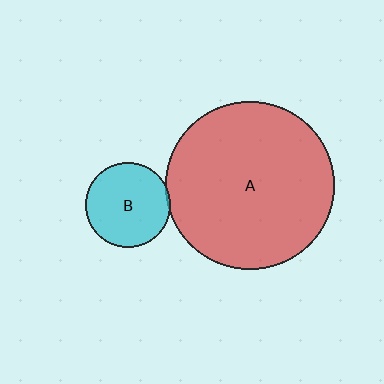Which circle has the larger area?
Circle A (red).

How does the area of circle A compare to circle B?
Approximately 3.9 times.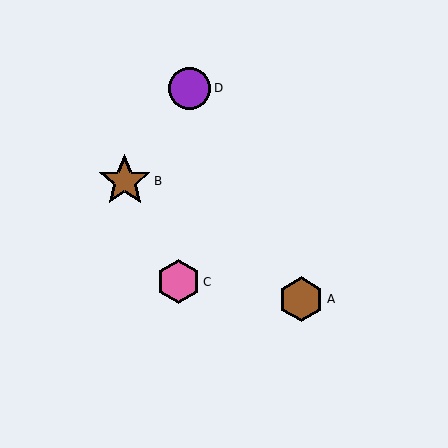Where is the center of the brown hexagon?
The center of the brown hexagon is at (301, 299).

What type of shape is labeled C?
Shape C is a pink hexagon.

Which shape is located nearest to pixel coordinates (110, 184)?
The brown star (labeled B) at (125, 181) is nearest to that location.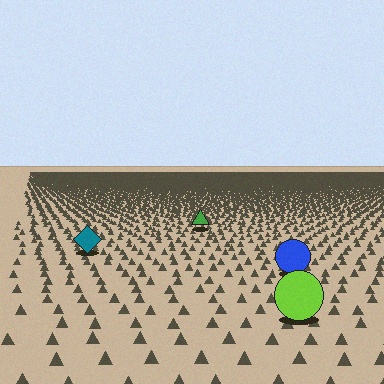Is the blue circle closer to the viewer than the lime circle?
No. The lime circle is closer — you can tell from the texture gradient: the ground texture is coarser near it.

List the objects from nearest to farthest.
From nearest to farthest: the lime circle, the blue circle, the teal diamond, the green triangle.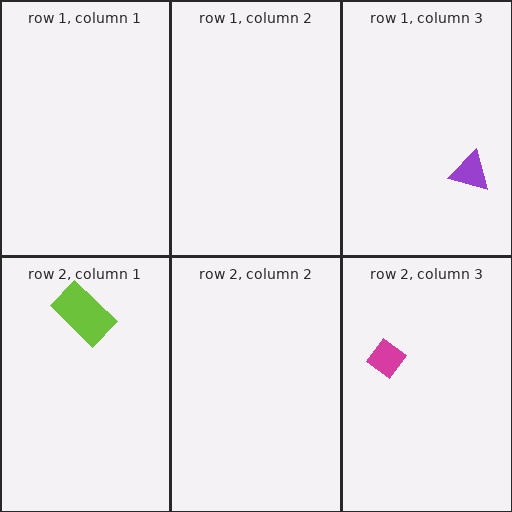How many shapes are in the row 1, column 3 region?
1.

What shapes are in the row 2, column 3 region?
The magenta diamond.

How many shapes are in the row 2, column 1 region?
1.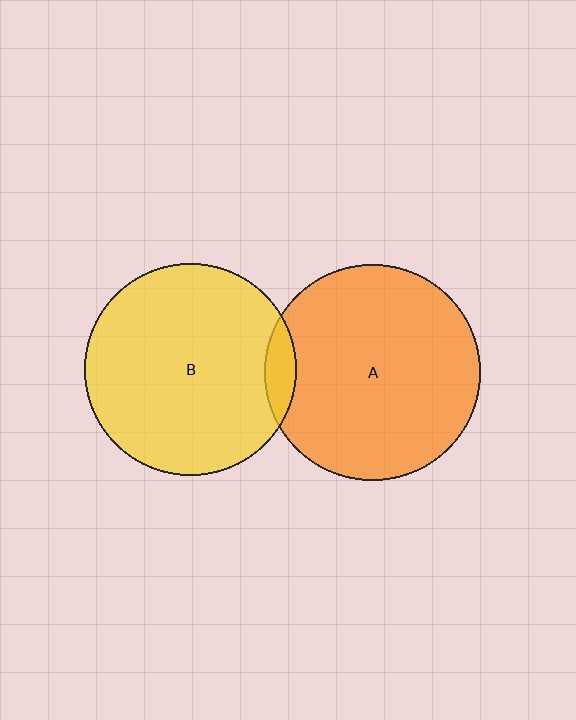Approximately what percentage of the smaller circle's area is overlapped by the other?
Approximately 5%.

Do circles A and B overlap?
Yes.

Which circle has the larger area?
Circle A (orange).